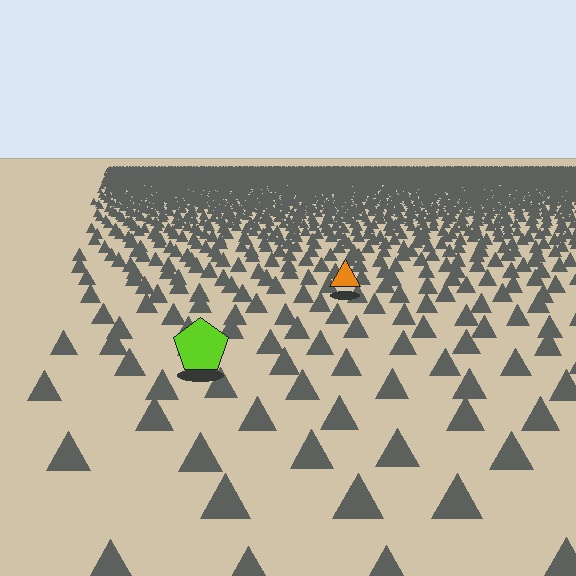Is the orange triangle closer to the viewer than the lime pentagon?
No. The lime pentagon is closer — you can tell from the texture gradient: the ground texture is coarser near it.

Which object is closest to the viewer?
The lime pentagon is closest. The texture marks near it are larger and more spread out.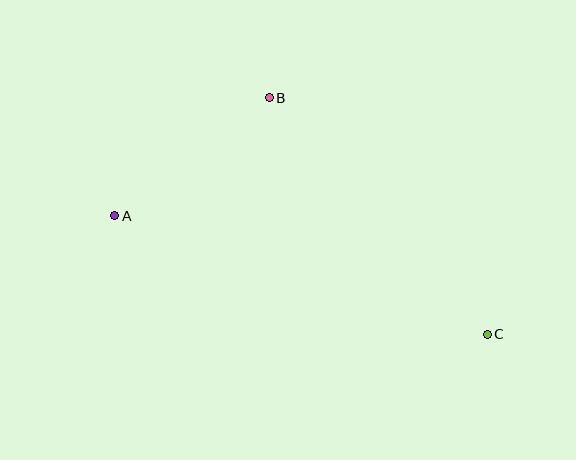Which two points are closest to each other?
Points A and B are closest to each other.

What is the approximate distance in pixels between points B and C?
The distance between B and C is approximately 322 pixels.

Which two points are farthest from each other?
Points A and C are farthest from each other.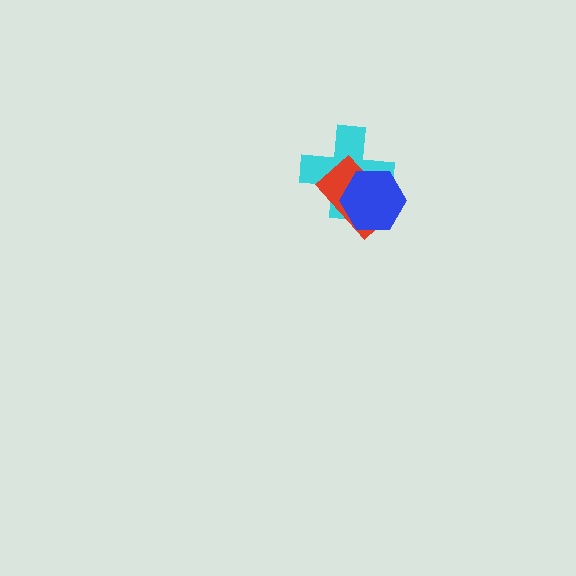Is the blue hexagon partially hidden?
No, no other shape covers it.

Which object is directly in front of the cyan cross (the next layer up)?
The red rectangle is directly in front of the cyan cross.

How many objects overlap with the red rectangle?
2 objects overlap with the red rectangle.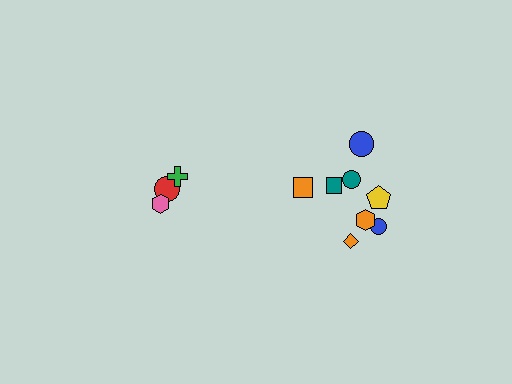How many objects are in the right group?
There are 8 objects.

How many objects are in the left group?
There are 3 objects.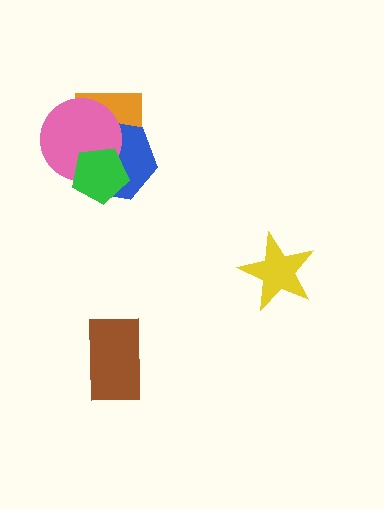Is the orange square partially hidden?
Yes, it is partially covered by another shape.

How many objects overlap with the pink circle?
3 objects overlap with the pink circle.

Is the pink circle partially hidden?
Yes, it is partially covered by another shape.